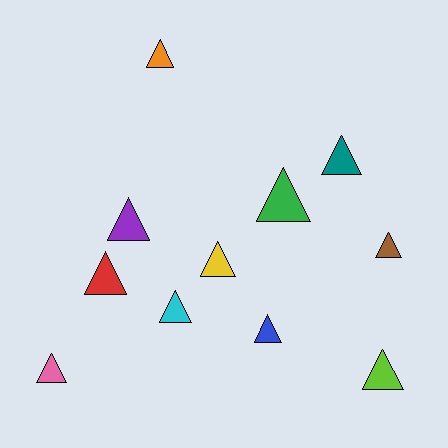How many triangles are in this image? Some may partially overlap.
There are 11 triangles.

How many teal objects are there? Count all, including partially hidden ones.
There is 1 teal object.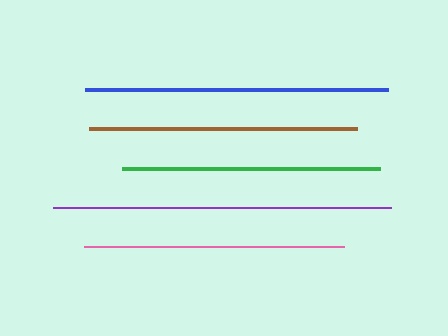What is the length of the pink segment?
The pink segment is approximately 259 pixels long.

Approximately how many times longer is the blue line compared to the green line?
The blue line is approximately 1.2 times the length of the green line.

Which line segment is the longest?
The purple line is the longest at approximately 338 pixels.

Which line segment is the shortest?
The green line is the shortest at approximately 258 pixels.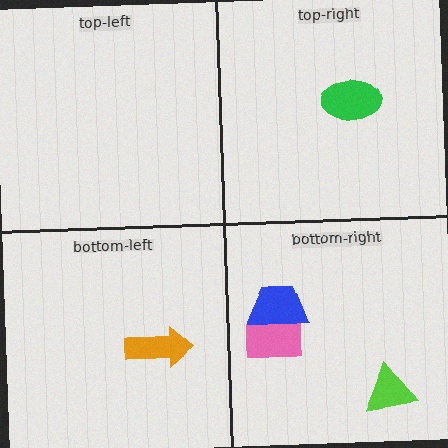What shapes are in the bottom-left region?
The orange arrow.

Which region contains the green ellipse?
The top-right region.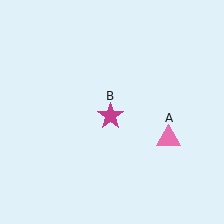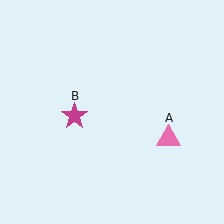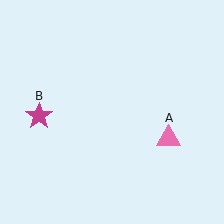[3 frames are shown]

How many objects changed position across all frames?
1 object changed position: magenta star (object B).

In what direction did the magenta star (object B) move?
The magenta star (object B) moved left.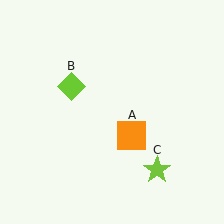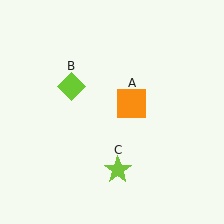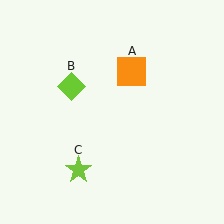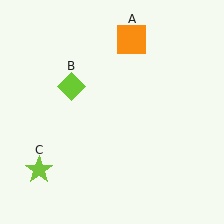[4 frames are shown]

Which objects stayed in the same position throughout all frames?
Lime diamond (object B) remained stationary.